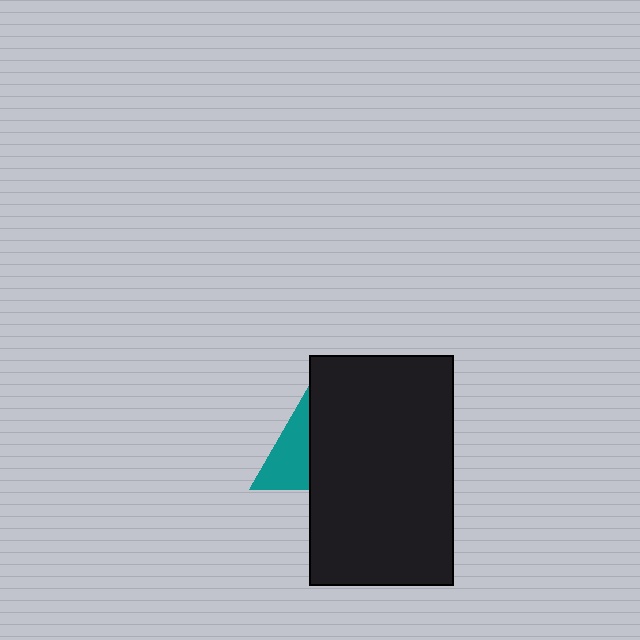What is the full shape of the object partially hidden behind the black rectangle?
The partially hidden object is a teal triangle.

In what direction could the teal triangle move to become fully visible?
The teal triangle could move left. That would shift it out from behind the black rectangle entirely.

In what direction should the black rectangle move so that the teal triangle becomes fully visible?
The black rectangle should move right. That is the shortest direction to clear the overlap and leave the teal triangle fully visible.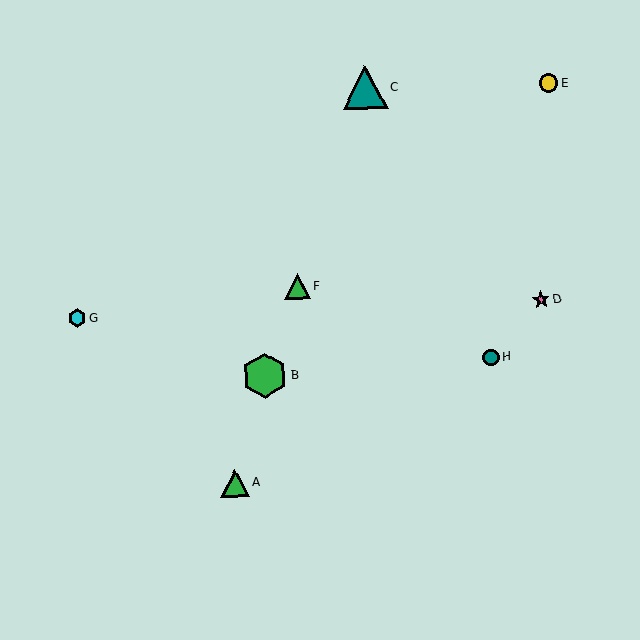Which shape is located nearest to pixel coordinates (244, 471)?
The green triangle (labeled A) at (235, 483) is nearest to that location.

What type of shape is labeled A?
Shape A is a green triangle.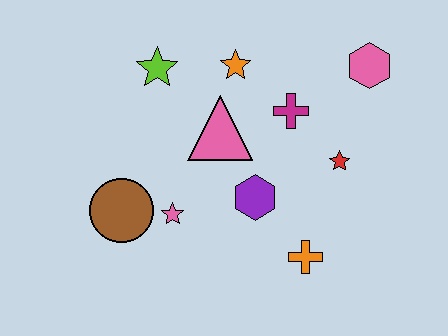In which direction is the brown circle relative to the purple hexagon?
The brown circle is to the left of the purple hexagon.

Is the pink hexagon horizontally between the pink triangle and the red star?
No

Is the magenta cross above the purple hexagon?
Yes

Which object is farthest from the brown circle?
The pink hexagon is farthest from the brown circle.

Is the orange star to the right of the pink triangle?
Yes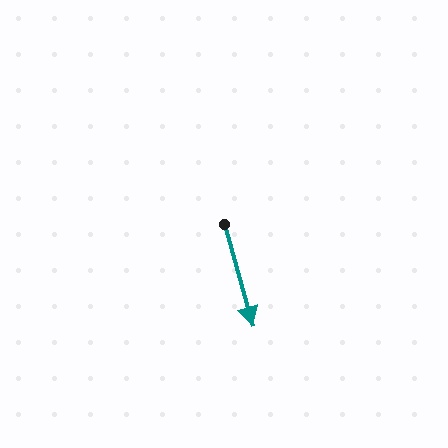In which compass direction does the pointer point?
South.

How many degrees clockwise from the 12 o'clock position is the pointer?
Approximately 164 degrees.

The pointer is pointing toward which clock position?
Roughly 5 o'clock.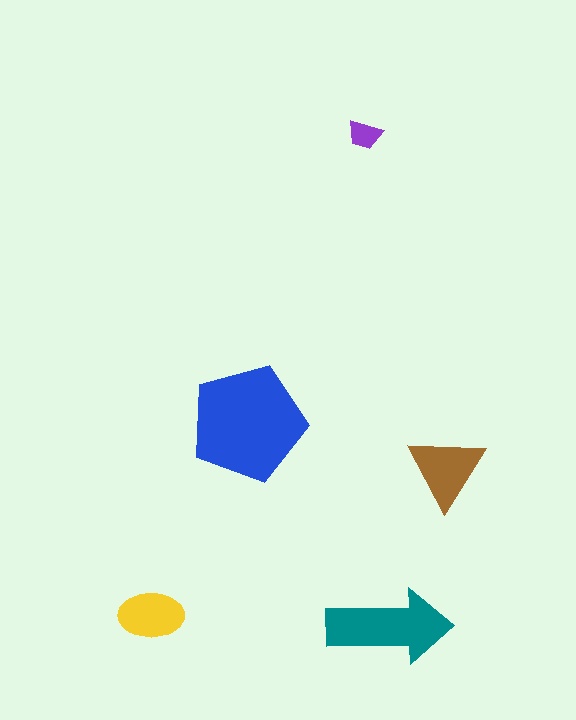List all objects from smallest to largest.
The purple trapezoid, the yellow ellipse, the brown triangle, the teal arrow, the blue pentagon.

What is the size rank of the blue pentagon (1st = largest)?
1st.